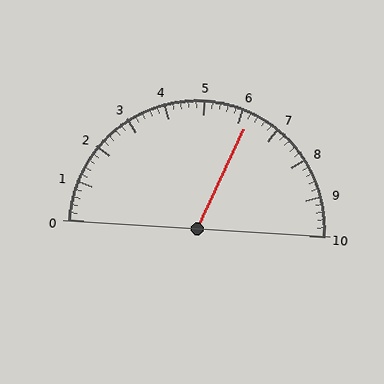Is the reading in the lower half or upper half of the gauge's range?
The reading is in the upper half of the range (0 to 10).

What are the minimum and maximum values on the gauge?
The gauge ranges from 0 to 10.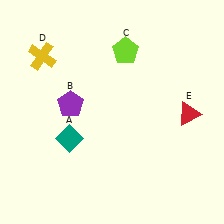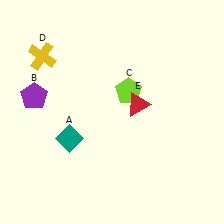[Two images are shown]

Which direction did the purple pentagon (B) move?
The purple pentagon (B) moved left.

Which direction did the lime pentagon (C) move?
The lime pentagon (C) moved down.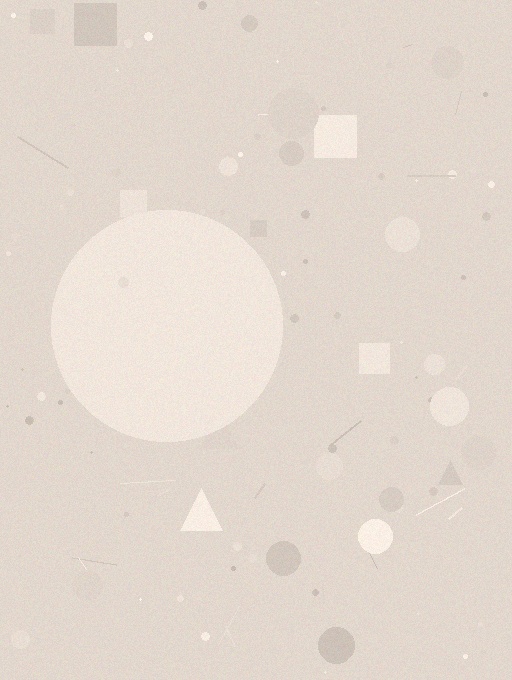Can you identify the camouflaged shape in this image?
The camouflaged shape is a circle.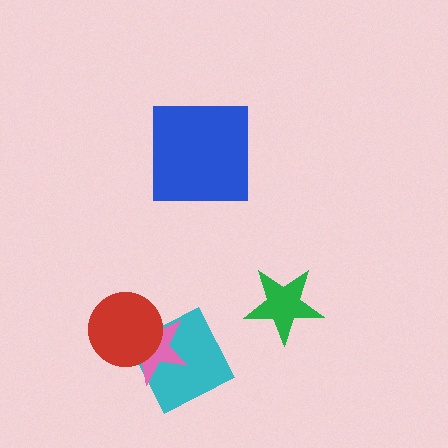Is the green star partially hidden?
No, no other shape covers it.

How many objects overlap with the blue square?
0 objects overlap with the blue square.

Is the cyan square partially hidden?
Yes, it is partially covered by another shape.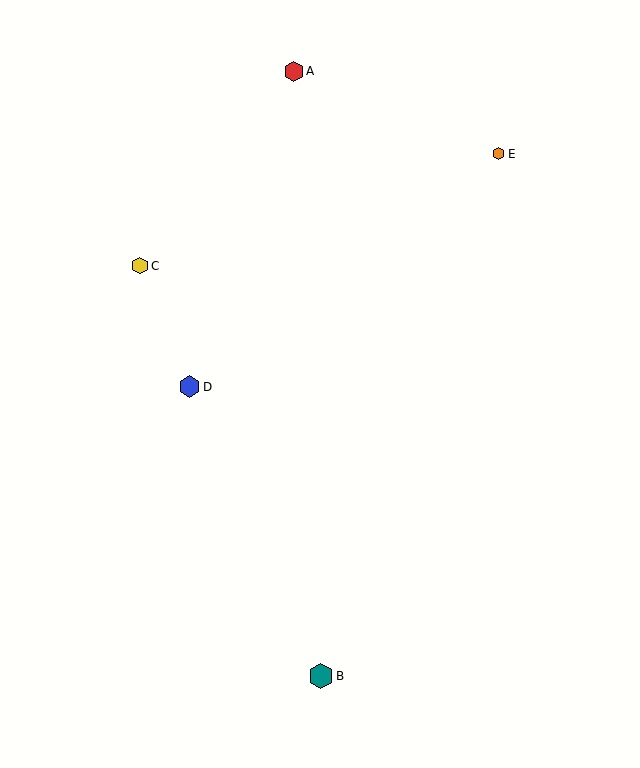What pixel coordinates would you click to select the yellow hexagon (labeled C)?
Click at (140, 266) to select the yellow hexagon C.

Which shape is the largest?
The teal hexagon (labeled B) is the largest.